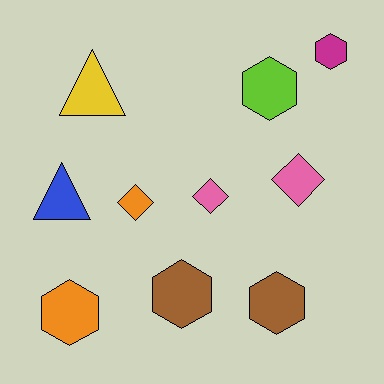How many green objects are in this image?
There are no green objects.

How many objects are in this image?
There are 10 objects.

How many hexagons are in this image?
There are 5 hexagons.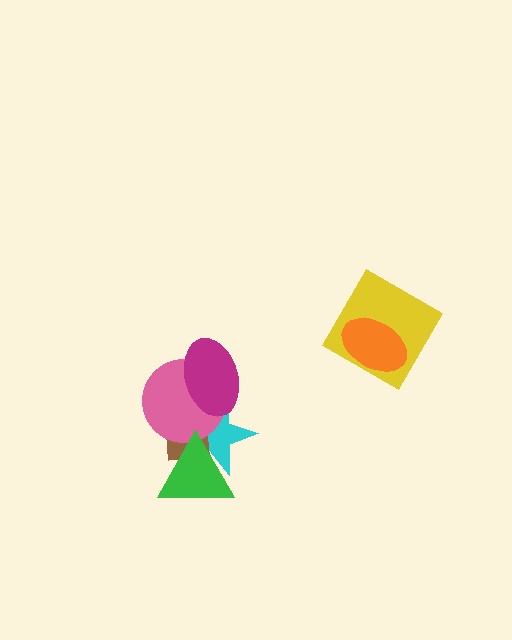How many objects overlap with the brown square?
3 objects overlap with the brown square.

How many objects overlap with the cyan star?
4 objects overlap with the cyan star.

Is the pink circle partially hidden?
Yes, it is partially covered by another shape.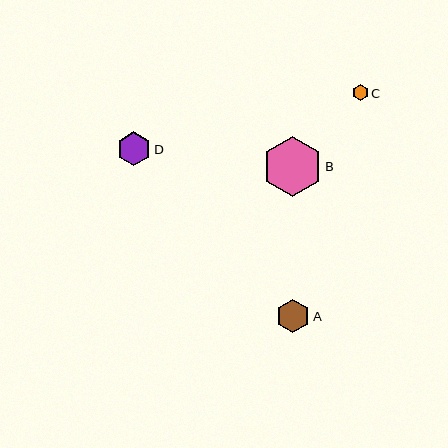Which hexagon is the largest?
Hexagon B is the largest with a size of approximately 60 pixels.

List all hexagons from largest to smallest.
From largest to smallest: B, D, A, C.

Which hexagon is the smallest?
Hexagon C is the smallest with a size of approximately 15 pixels.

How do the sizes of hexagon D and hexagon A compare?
Hexagon D and hexagon A are approximately the same size.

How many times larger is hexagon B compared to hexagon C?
Hexagon B is approximately 3.9 times the size of hexagon C.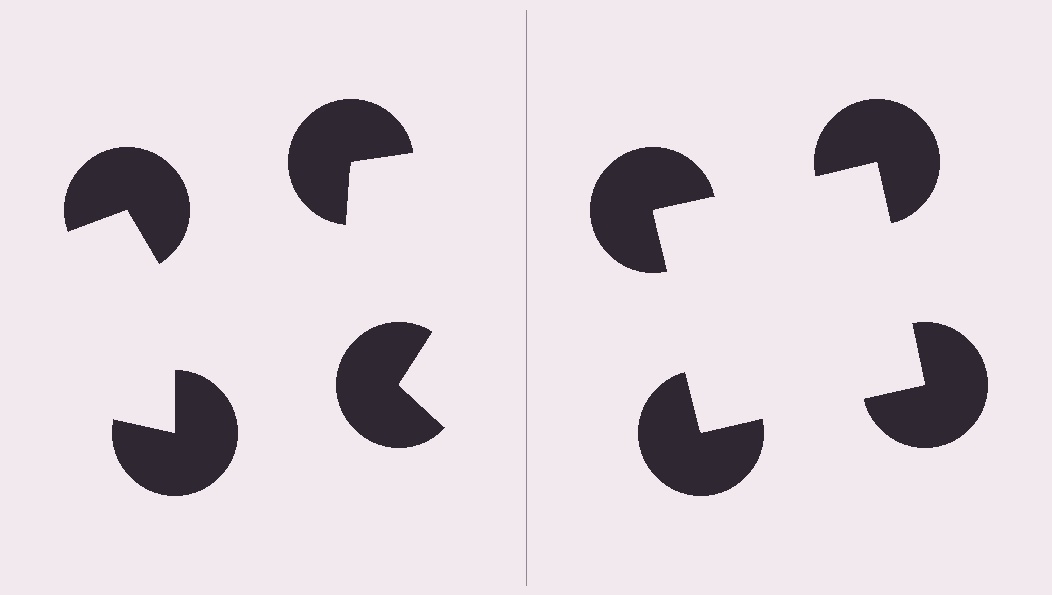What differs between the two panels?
The pac-man discs are positioned identically on both sides; only the wedge orientations differ. On the right they align to a square; on the left they are misaligned.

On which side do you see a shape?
An illusory square appears on the right side. On the left side the wedge cuts are rotated, so no coherent shape forms.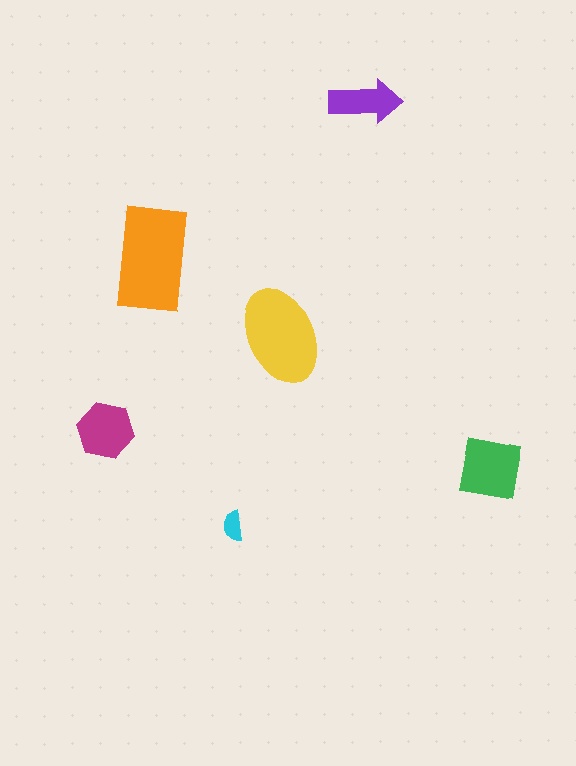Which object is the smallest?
The cyan semicircle.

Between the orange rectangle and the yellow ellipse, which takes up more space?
The orange rectangle.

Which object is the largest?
The orange rectangle.